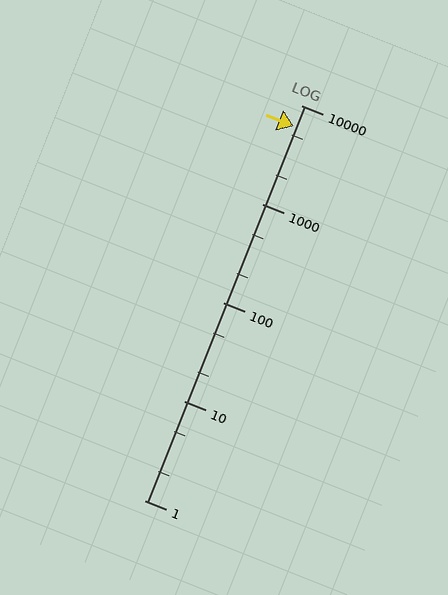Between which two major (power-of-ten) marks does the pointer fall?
The pointer is between 1000 and 10000.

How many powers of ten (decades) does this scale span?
The scale spans 4 decades, from 1 to 10000.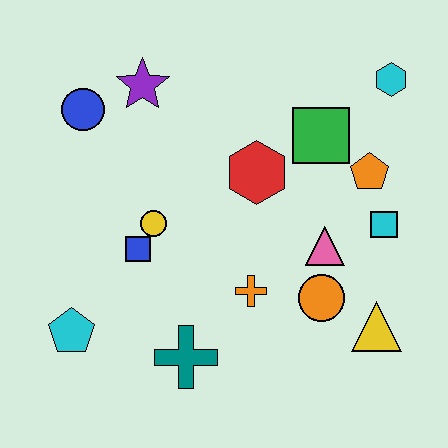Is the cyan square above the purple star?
No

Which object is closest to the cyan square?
The orange pentagon is closest to the cyan square.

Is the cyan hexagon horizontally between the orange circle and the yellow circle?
No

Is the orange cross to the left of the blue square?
No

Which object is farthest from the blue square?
The cyan hexagon is farthest from the blue square.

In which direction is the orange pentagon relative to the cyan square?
The orange pentagon is above the cyan square.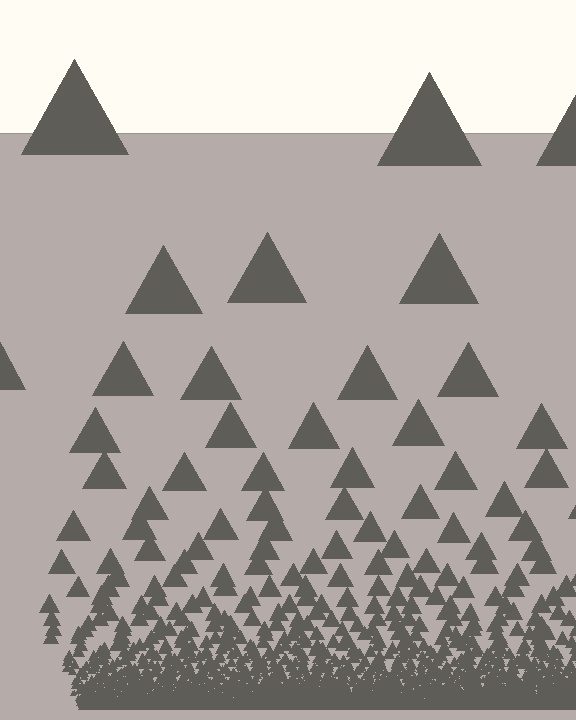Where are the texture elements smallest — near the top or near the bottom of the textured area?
Near the bottom.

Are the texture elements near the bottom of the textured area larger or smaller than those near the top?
Smaller. The gradient is inverted — elements near the bottom are smaller and denser.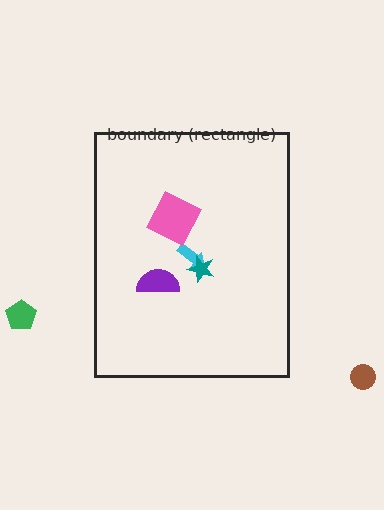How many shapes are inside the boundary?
4 inside, 2 outside.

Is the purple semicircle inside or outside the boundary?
Inside.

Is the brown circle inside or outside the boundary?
Outside.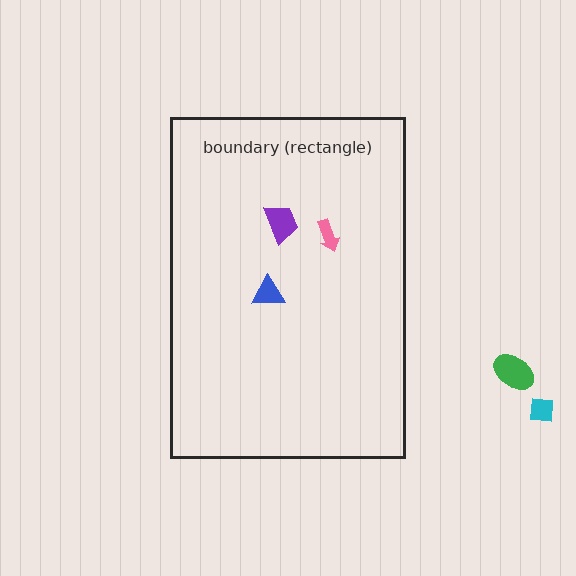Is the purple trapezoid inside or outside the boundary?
Inside.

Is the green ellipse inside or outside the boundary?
Outside.